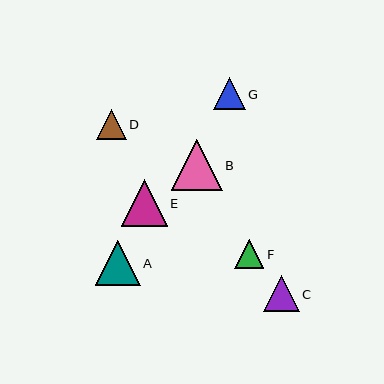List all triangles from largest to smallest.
From largest to smallest: B, E, A, C, G, D, F.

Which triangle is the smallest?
Triangle F is the smallest with a size of approximately 29 pixels.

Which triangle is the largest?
Triangle B is the largest with a size of approximately 51 pixels.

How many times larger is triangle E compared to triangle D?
Triangle E is approximately 1.5 times the size of triangle D.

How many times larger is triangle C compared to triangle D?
Triangle C is approximately 1.2 times the size of triangle D.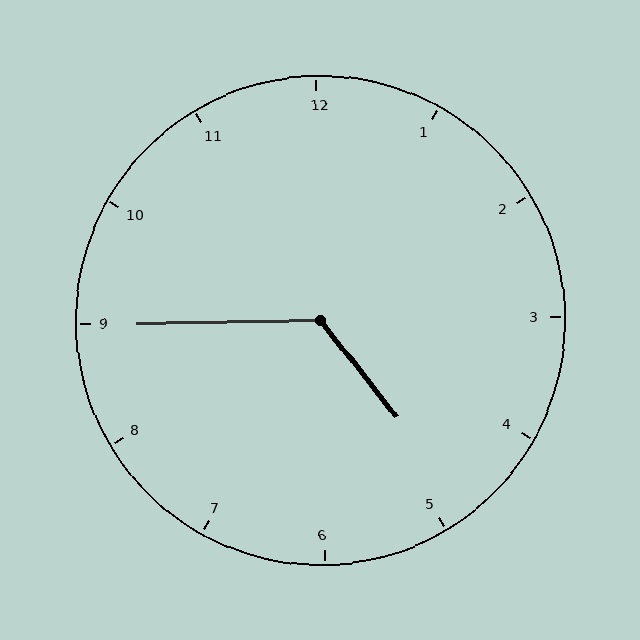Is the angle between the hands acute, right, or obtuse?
It is obtuse.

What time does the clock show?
4:45.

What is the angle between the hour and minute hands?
Approximately 128 degrees.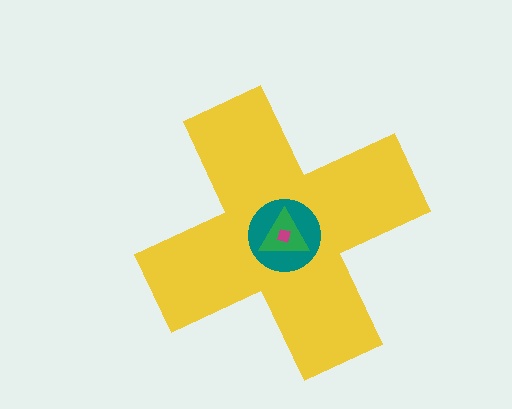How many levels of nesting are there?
4.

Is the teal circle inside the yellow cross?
Yes.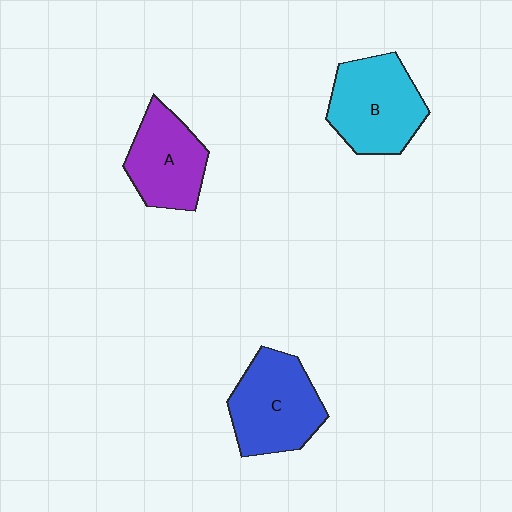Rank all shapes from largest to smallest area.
From largest to smallest: B (cyan), C (blue), A (purple).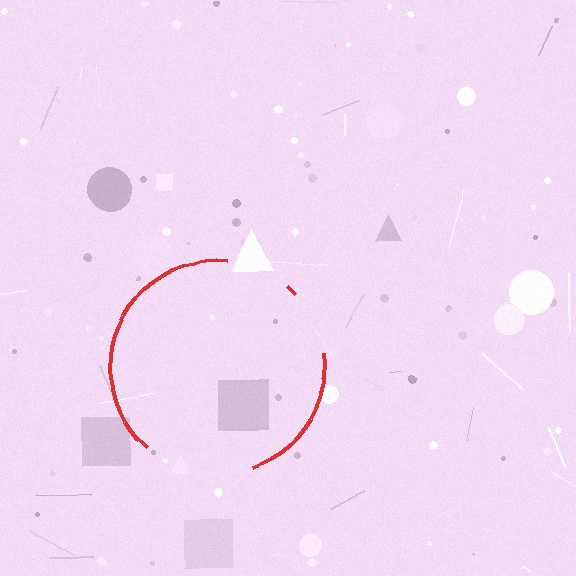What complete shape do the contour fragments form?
The contour fragments form a circle.